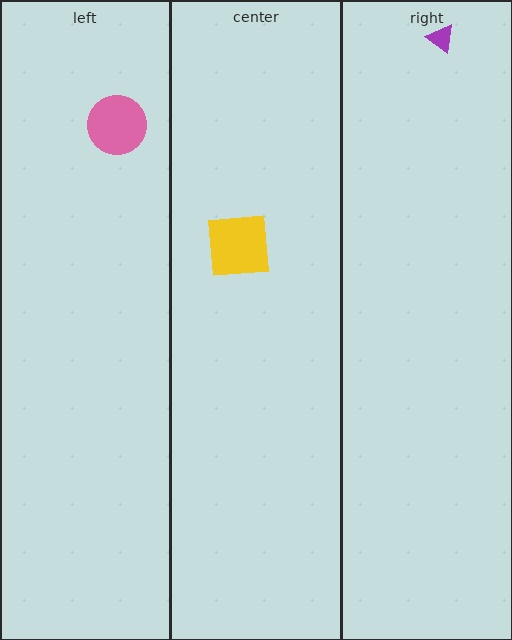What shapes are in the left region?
The pink circle.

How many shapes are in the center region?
1.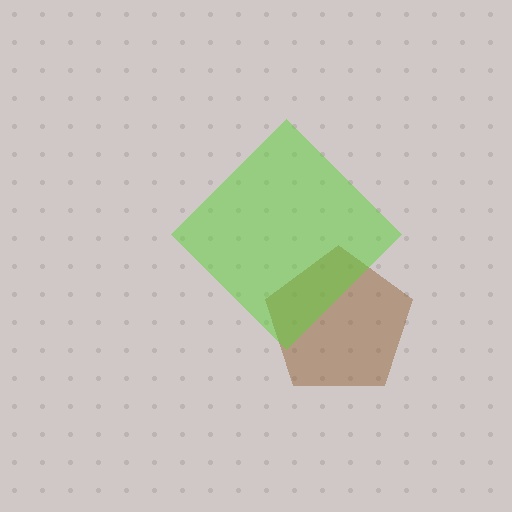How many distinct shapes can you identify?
There are 2 distinct shapes: a brown pentagon, a lime diamond.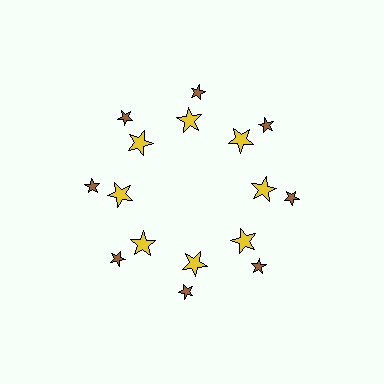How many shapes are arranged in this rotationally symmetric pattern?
There are 16 shapes, arranged in 8 groups of 2.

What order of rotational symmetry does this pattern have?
This pattern has 8-fold rotational symmetry.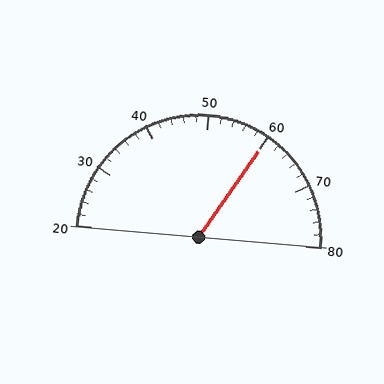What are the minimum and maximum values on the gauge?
The gauge ranges from 20 to 80.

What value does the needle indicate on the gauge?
The needle indicates approximately 60.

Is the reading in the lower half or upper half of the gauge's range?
The reading is in the upper half of the range (20 to 80).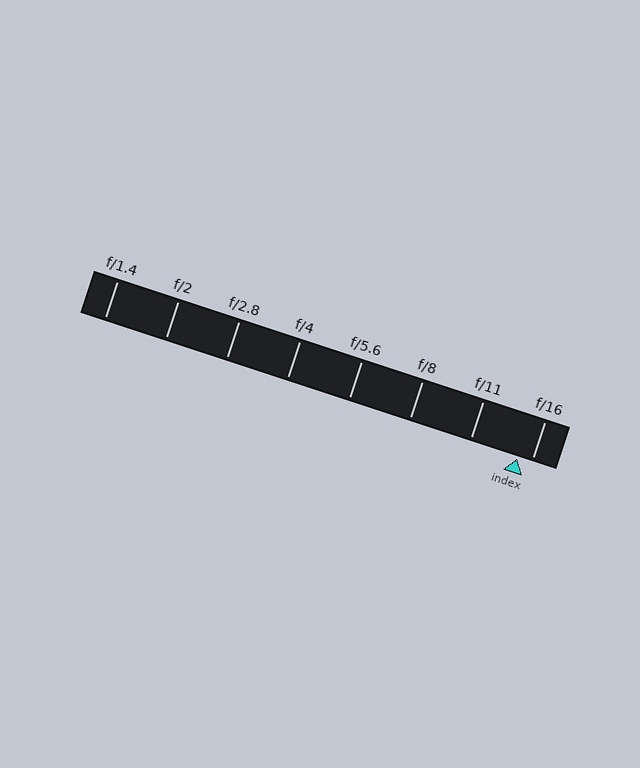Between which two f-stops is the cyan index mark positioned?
The index mark is between f/11 and f/16.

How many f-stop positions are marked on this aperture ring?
There are 8 f-stop positions marked.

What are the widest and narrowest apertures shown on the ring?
The widest aperture shown is f/1.4 and the narrowest is f/16.